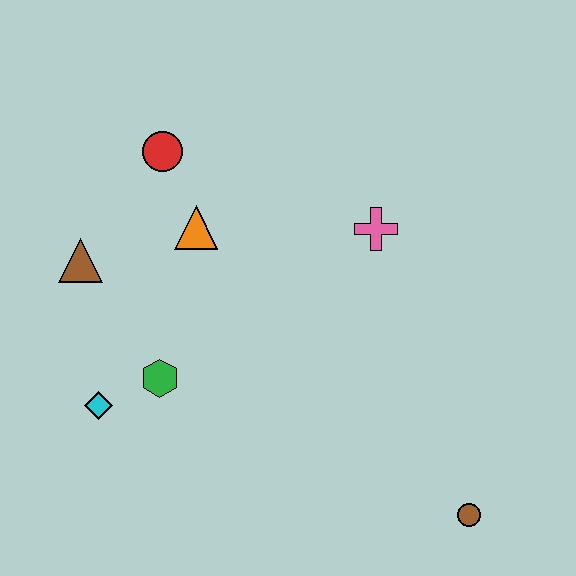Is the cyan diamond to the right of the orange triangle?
No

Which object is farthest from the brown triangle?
The brown circle is farthest from the brown triangle.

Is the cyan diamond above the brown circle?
Yes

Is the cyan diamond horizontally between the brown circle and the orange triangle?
No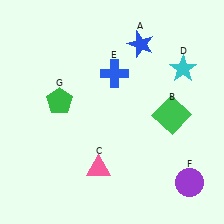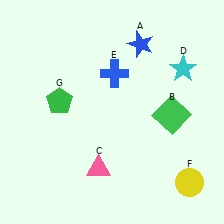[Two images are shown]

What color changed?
The circle (F) changed from purple in Image 1 to yellow in Image 2.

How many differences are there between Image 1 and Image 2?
There is 1 difference between the two images.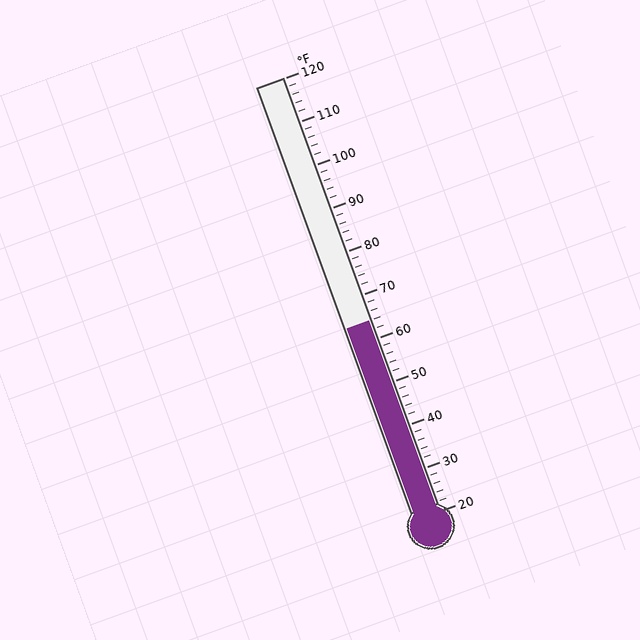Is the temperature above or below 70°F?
The temperature is below 70°F.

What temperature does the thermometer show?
The thermometer shows approximately 64°F.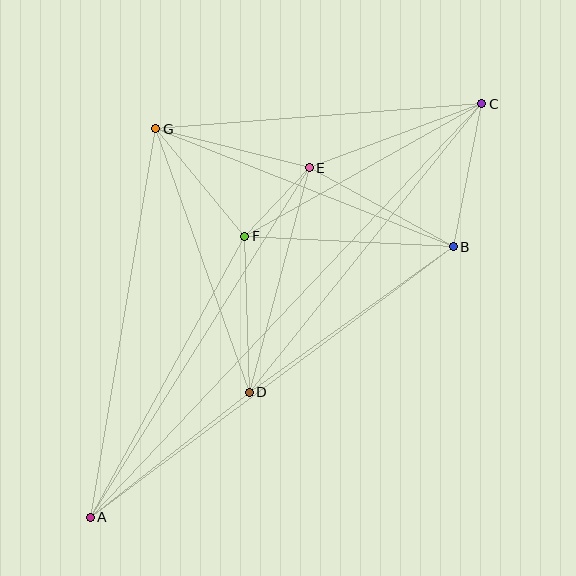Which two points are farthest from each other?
Points A and C are farthest from each other.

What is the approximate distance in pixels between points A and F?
The distance between A and F is approximately 321 pixels.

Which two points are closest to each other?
Points E and F are closest to each other.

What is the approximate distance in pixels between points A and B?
The distance between A and B is approximately 453 pixels.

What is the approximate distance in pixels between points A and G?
The distance between A and G is approximately 394 pixels.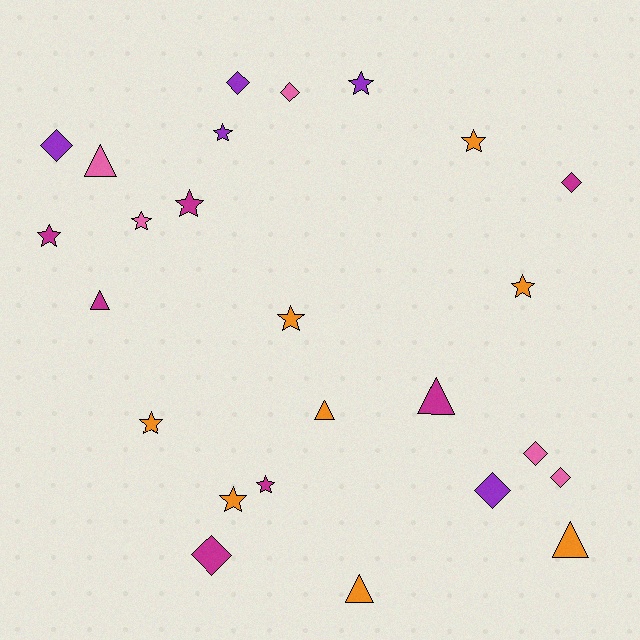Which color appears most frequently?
Orange, with 8 objects.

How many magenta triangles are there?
There are 2 magenta triangles.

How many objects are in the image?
There are 25 objects.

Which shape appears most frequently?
Star, with 11 objects.